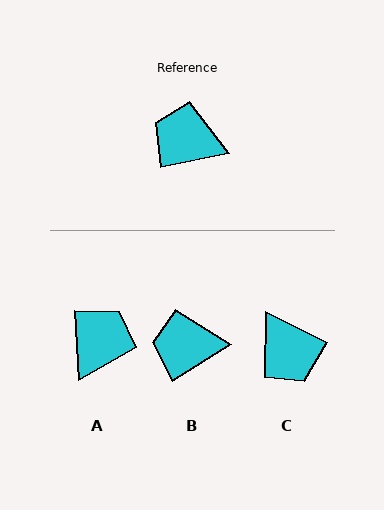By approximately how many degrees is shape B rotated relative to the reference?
Approximately 21 degrees counter-clockwise.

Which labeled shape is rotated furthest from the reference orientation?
C, about 142 degrees away.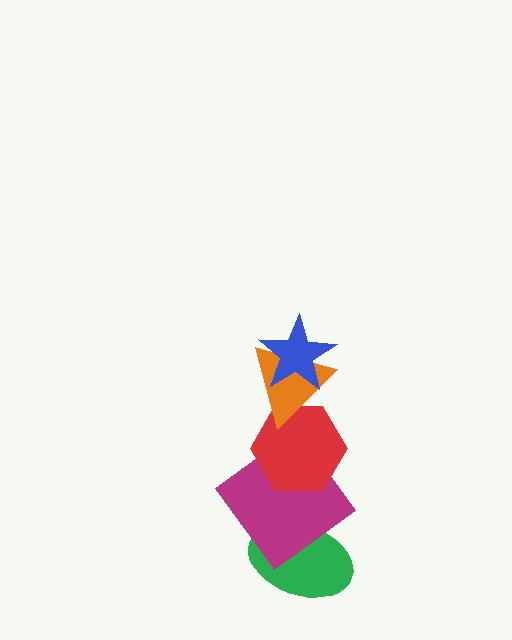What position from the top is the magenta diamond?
The magenta diamond is 4th from the top.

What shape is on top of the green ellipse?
The magenta diamond is on top of the green ellipse.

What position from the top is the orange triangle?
The orange triangle is 2nd from the top.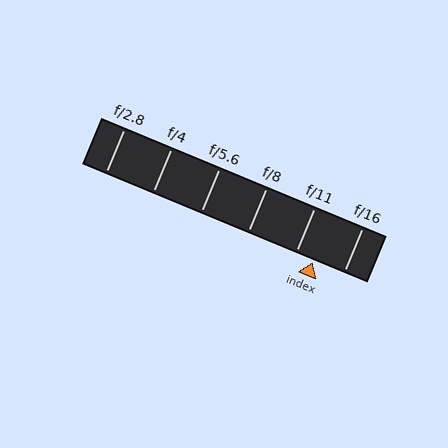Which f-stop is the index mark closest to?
The index mark is closest to f/11.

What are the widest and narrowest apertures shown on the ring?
The widest aperture shown is f/2.8 and the narrowest is f/16.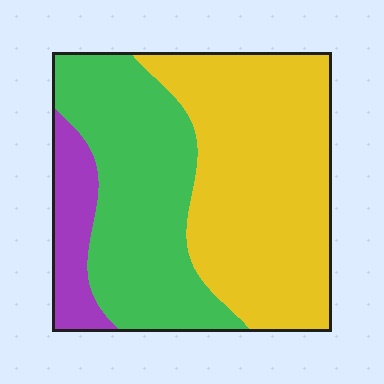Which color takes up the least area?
Purple, at roughly 10%.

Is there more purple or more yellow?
Yellow.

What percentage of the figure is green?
Green covers 39% of the figure.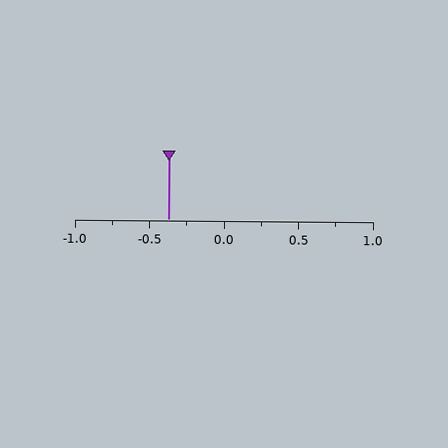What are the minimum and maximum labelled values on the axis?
The axis runs from -1.0 to 1.0.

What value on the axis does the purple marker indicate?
The marker indicates approximately -0.38.